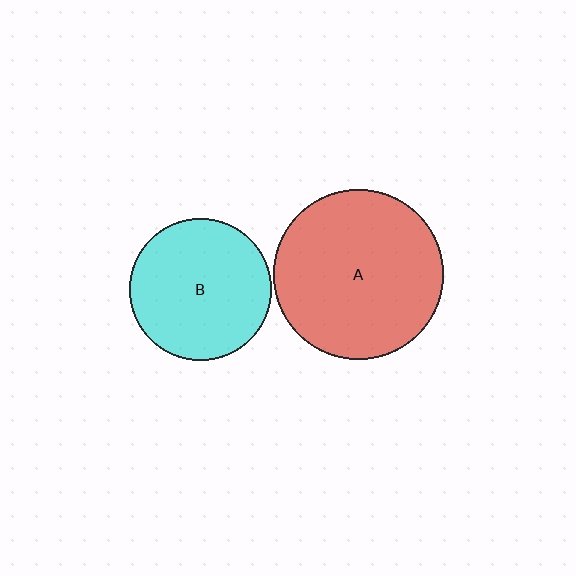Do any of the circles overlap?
No, none of the circles overlap.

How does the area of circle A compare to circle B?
Approximately 1.4 times.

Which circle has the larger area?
Circle A (red).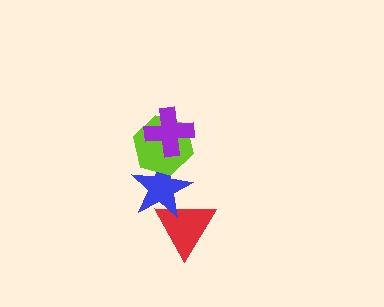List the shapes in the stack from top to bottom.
From top to bottom: the purple cross, the lime hexagon, the blue star, the red triangle.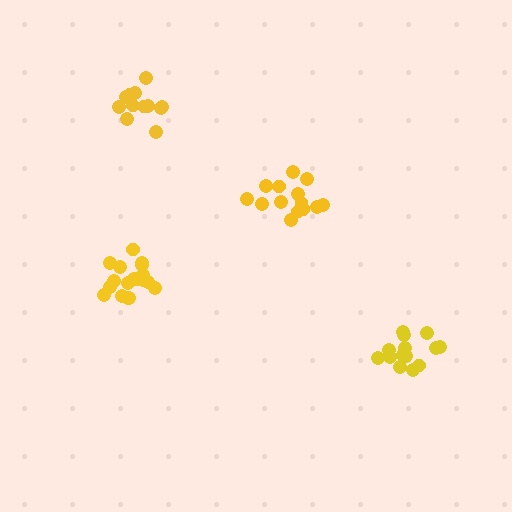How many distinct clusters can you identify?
There are 4 distinct clusters.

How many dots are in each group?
Group 1: 18 dots, Group 2: 14 dots, Group 3: 12 dots, Group 4: 14 dots (58 total).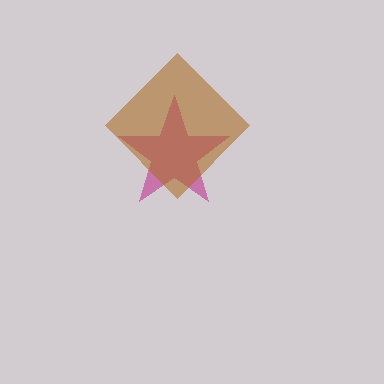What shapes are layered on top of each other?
The layered shapes are: a magenta star, a brown diamond.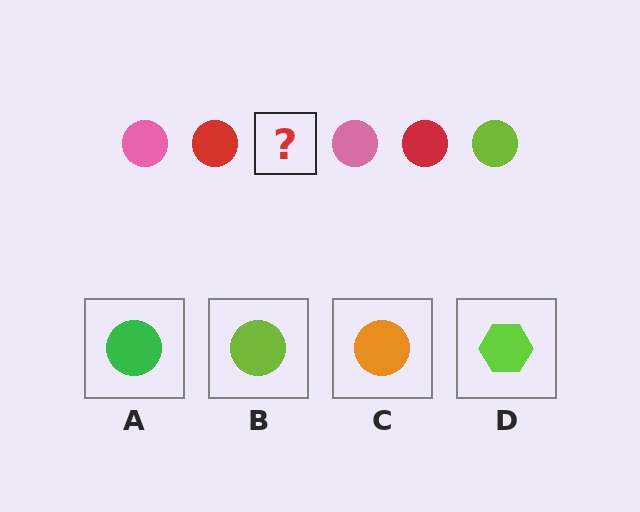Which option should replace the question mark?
Option B.